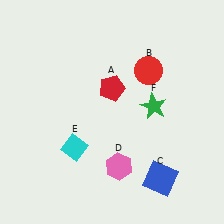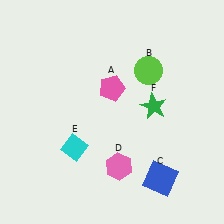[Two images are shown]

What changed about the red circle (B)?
In Image 1, B is red. In Image 2, it changed to lime.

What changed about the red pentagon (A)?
In Image 1, A is red. In Image 2, it changed to pink.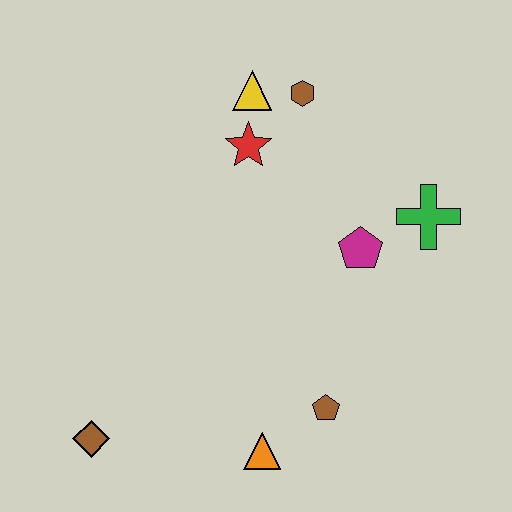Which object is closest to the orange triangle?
The brown pentagon is closest to the orange triangle.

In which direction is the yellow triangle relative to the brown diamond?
The yellow triangle is above the brown diamond.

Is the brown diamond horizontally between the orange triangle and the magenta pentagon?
No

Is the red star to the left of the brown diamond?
No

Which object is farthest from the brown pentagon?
The yellow triangle is farthest from the brown pentagon.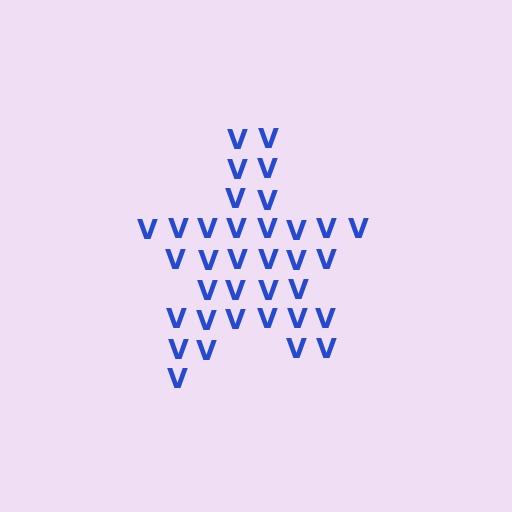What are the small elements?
The small elements are letter V's.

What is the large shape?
The large shape is a star.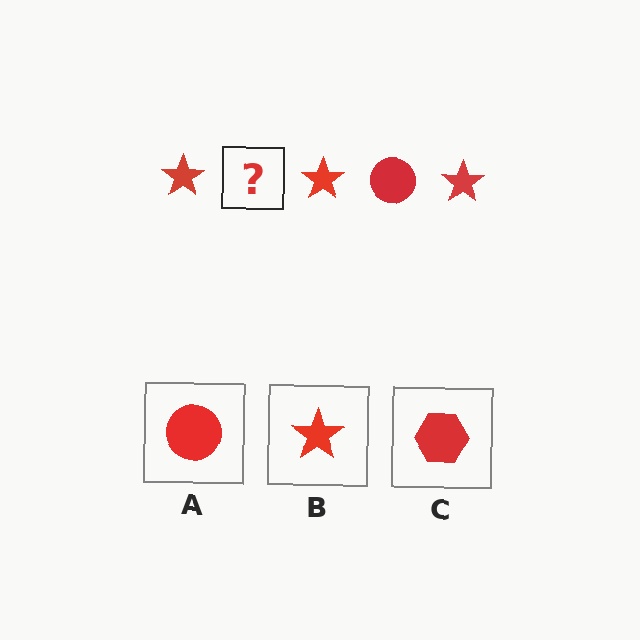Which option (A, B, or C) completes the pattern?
A.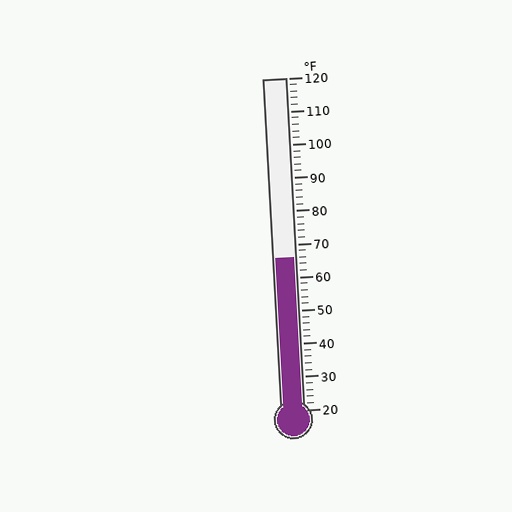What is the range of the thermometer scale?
The thermometer scale ranges from 20°F to 120°F.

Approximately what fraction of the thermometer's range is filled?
The thermometer is filled to approximately 45% of its range.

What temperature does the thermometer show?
The thermometer shows approximately 66°F.